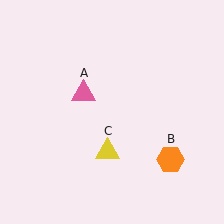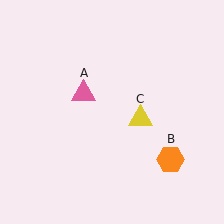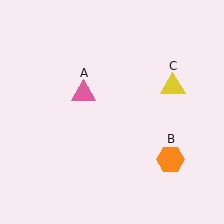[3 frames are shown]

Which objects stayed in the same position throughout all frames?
Pink triangle (object A) and orange hexagon (object B) remained stationary.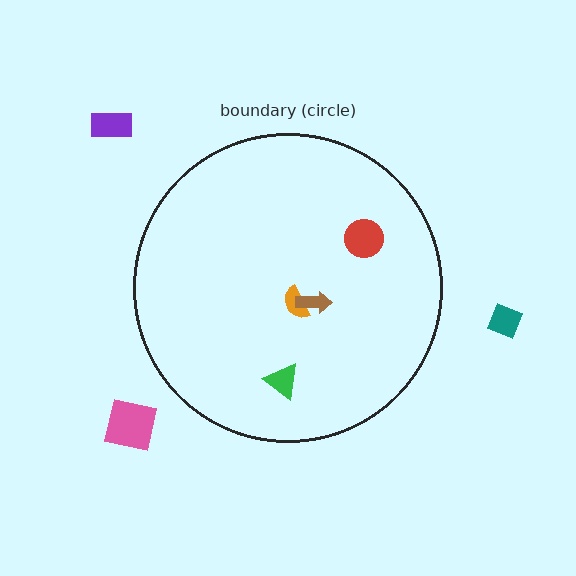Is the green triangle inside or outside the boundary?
Inside.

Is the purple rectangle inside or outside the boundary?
Outside.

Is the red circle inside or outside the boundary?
Inside.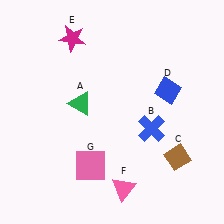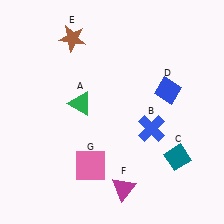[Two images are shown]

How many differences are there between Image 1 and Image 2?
There are 3 differences between the two images.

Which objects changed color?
C changed from brown to teal. E changed from magenta to brown. F changed from pink to magenta.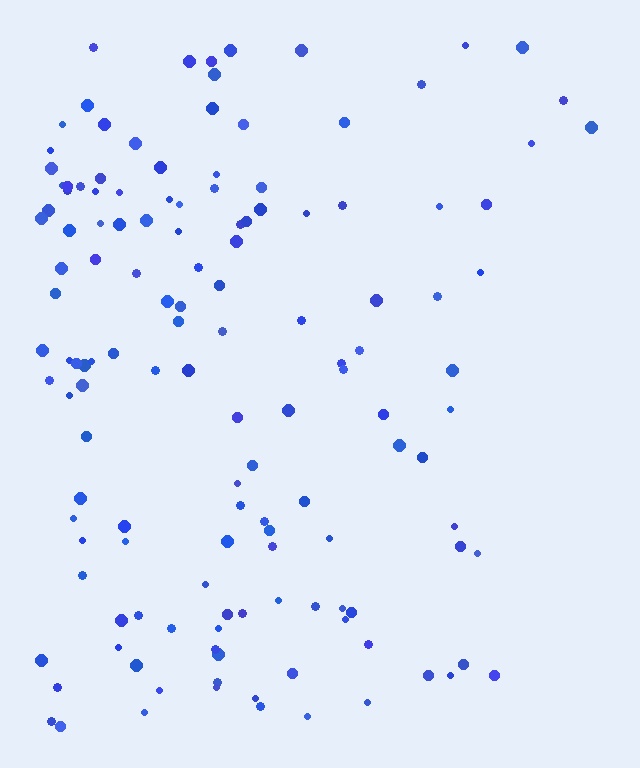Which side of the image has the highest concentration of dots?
The left.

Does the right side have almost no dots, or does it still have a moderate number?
Still a moderate number, just noticeably fewer than the left.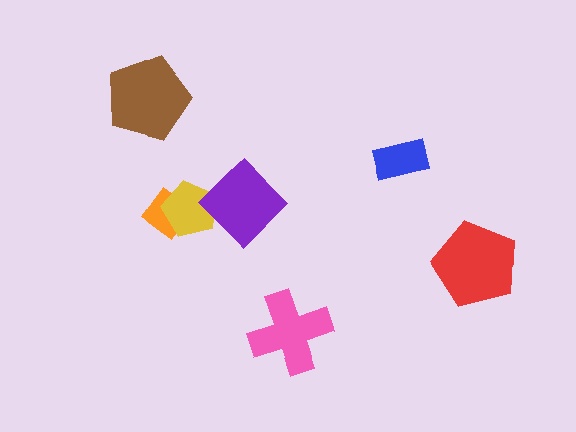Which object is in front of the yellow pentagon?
The purple diamond is in front of the yellow pentagon.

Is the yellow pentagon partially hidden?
Yes, it is partially covered by another shape.